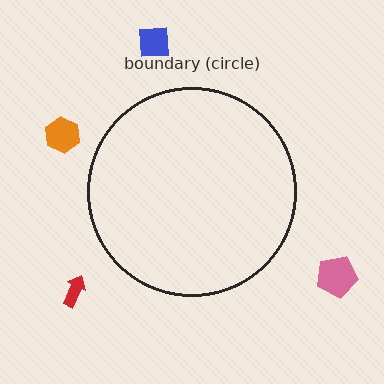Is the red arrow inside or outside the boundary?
Outside.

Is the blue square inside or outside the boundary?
Outside.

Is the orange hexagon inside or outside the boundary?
Outside.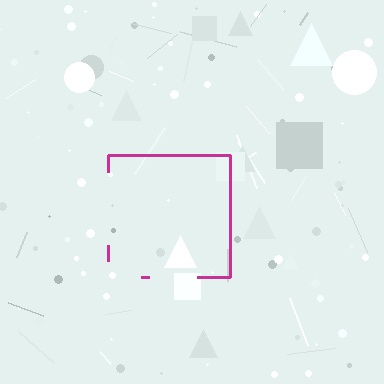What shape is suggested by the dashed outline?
The dashed outline suggests a square.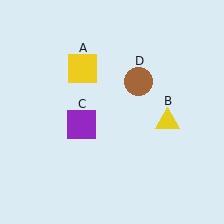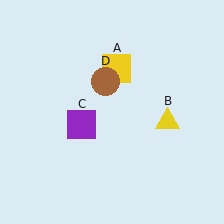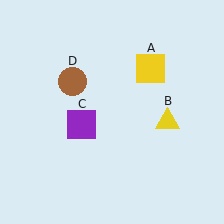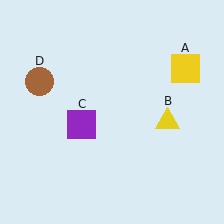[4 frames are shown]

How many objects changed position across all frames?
2 objects changed position: yellow square (object A), brown circle (object D).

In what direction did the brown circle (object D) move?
The brown circle (object D) moved left.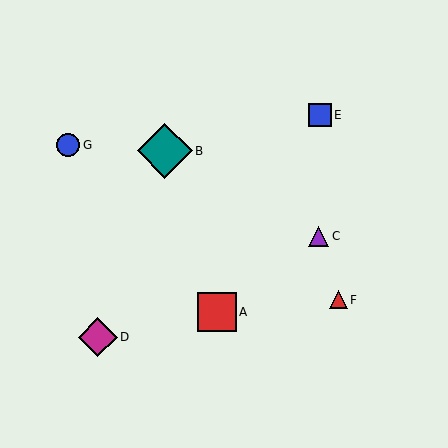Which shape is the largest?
The teal diamond (labeled B) is the largest.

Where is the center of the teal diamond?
The center of the teal diamond is at (165, 151).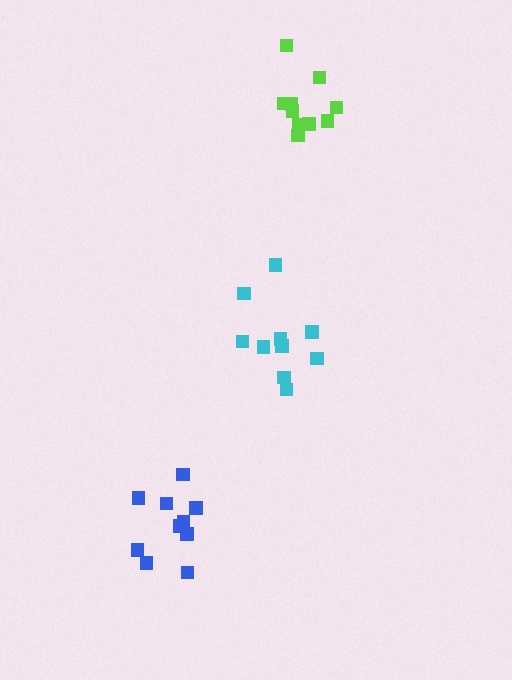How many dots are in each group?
Group 1: 10 dots, Group 2: 10 dots, Group 3: 10 dots (30 total).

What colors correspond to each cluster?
The clusters are colored: blue, lime, cyan.